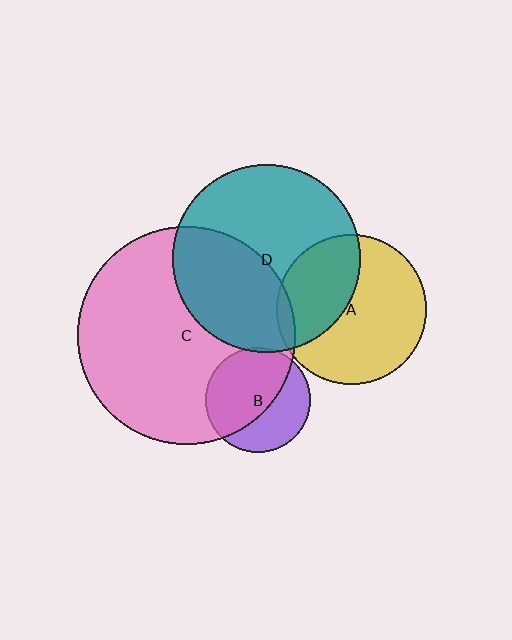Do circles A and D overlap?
Yes.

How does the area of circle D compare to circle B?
Approximately 3.2 times.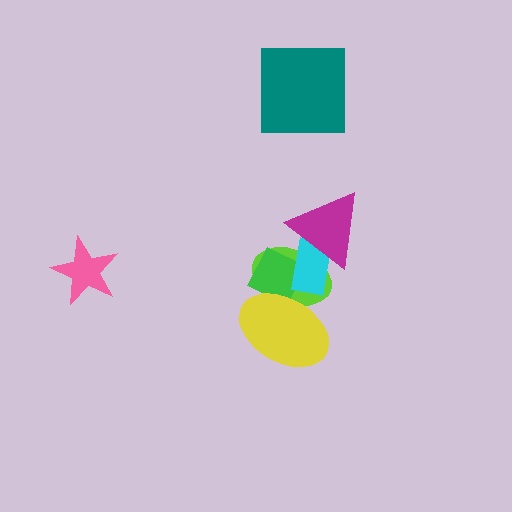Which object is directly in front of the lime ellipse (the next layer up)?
The green diamond is directly in front of the lime ellipse.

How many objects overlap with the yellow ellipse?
2 objects overlap with the yellow ellipse.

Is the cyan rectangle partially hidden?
Yes, it is partially covered by another shape.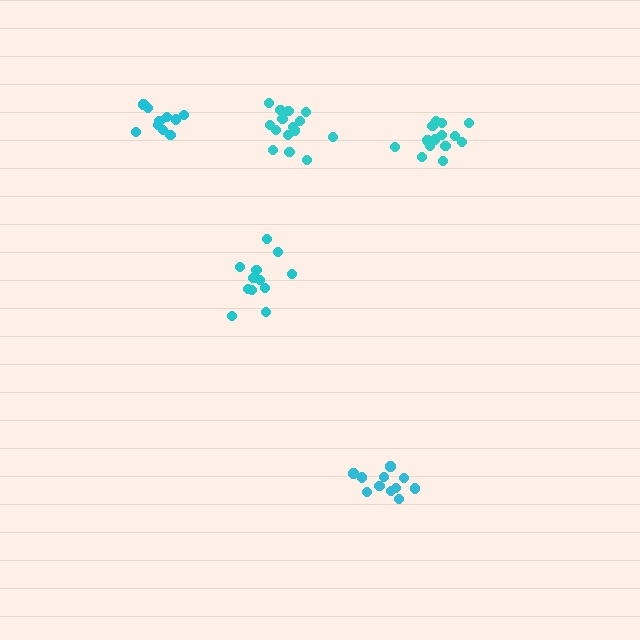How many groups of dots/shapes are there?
There are 5 groups.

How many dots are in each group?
Group 1: 10 dots, Group 2: 12 dots, Group 3: 11 dots, Group 4: 15 dots, Group 5: 15 dots (63 total).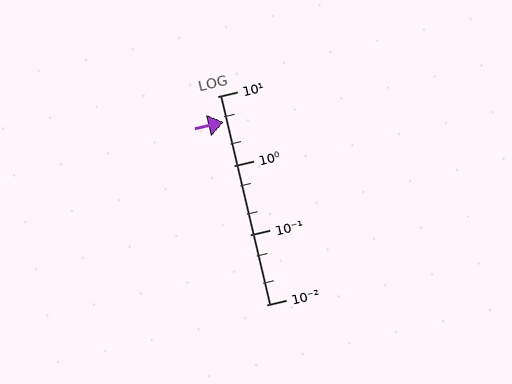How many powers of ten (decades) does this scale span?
The scale spans 3 decades, from 0.01 to 10.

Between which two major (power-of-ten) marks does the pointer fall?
The pointer is between 1 and 10.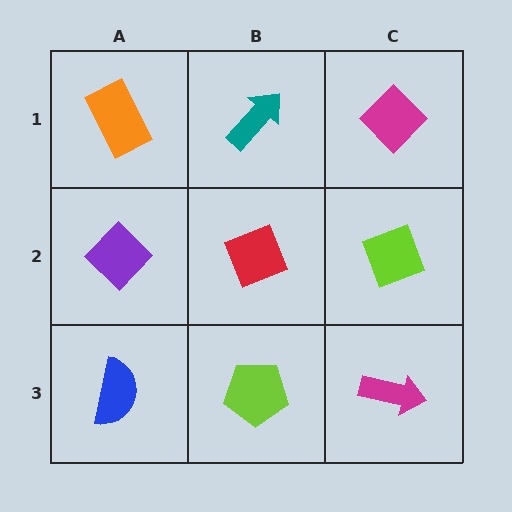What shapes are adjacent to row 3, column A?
A purple diamond (row 2, column A), a lime pentagon (row 3, column B).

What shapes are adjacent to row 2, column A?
An orange rectangle (row 1, column A), a blue semicircle (row 3, column A), a red diamond (row 2, column B).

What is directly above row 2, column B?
A teal arrow.